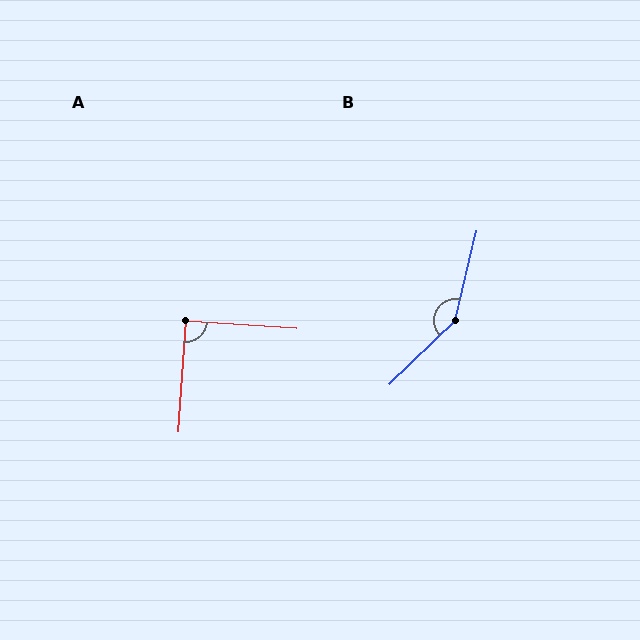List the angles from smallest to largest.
A (90°), B (148°).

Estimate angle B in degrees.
Approximately 148 degrees.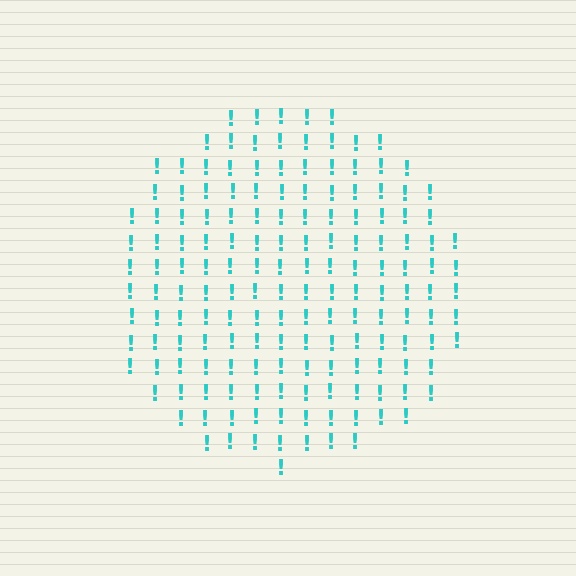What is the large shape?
The large shape is a circle.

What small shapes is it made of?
It is made of small exclamation marks.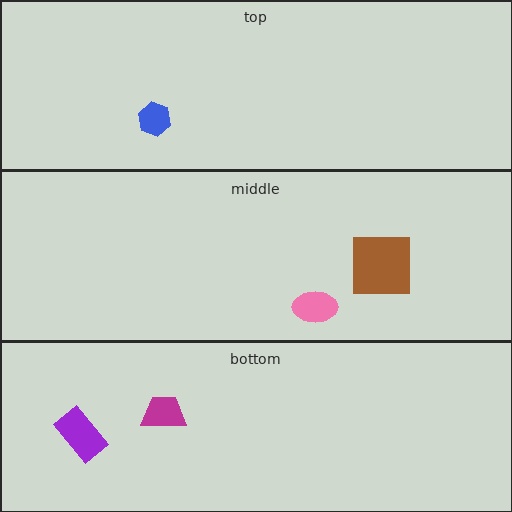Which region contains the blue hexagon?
The top region.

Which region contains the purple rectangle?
The bottom region.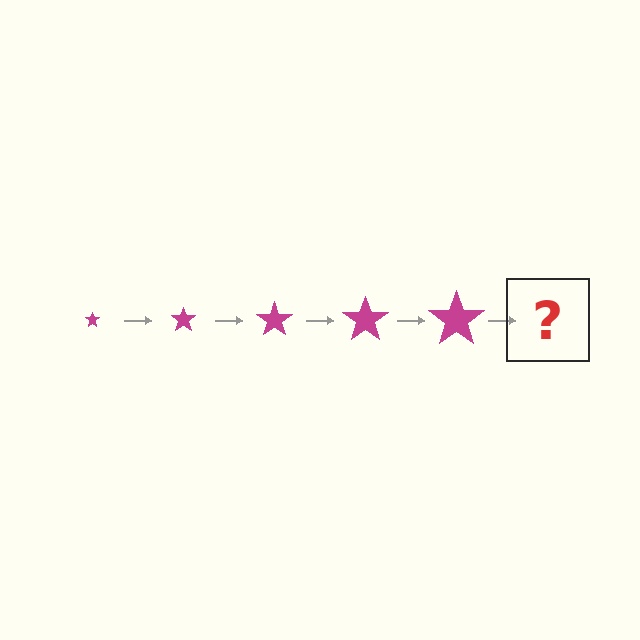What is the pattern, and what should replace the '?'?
The pattern is that the star gets progressively larger each step. The '?' should be a magenta star, larger than the previous one.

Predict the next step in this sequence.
The next step is a magenta star, larger than the previous one.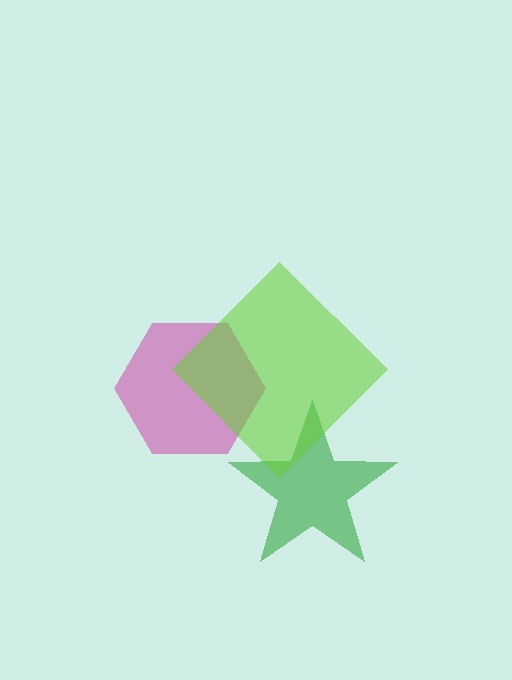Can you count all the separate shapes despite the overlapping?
Yes, there are 3 separate shapes.